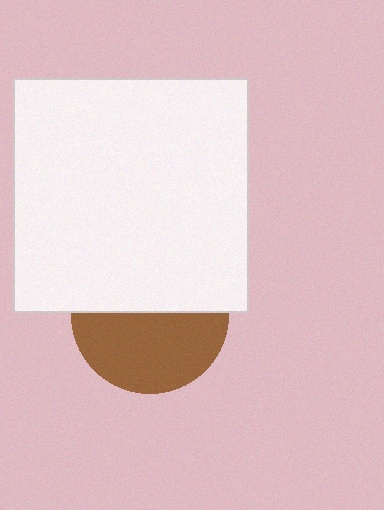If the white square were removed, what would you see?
You would see the complete brown circle.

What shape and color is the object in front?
The object in front is a white square.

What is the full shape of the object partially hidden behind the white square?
The partially hidden object is a brown circle.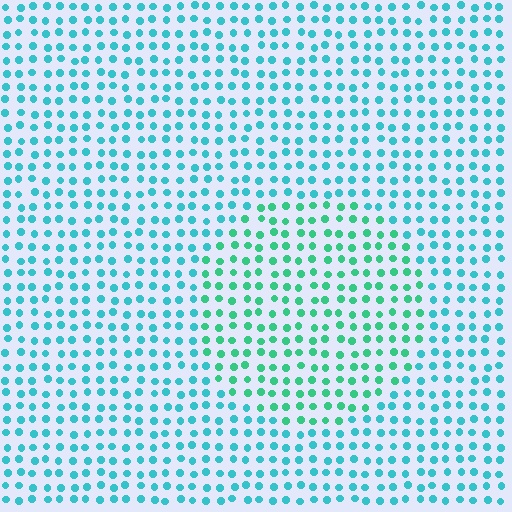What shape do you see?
I see a circle.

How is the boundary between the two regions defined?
The boundary is defined purely by a slight shift in hue (about 31 degrees). Spacing, size, and orientation are identical on both sides.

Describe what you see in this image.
The image is filled with small cyan elements in a uniform arrangement. A circle-shaped region is visible where the elements are tinted to a slightly different hue, forming a subtle color boundary.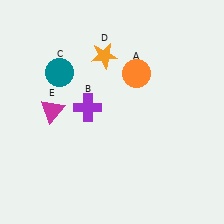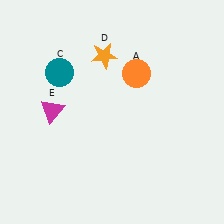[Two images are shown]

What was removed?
The purple cross (B) was removed in Image 2.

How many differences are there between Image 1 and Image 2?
There is 1 difference between the two images.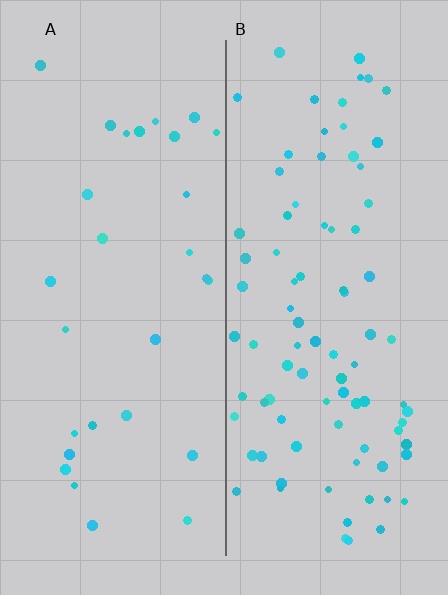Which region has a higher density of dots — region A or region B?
B (the right).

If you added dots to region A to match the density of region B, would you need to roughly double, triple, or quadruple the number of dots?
Approximately triple.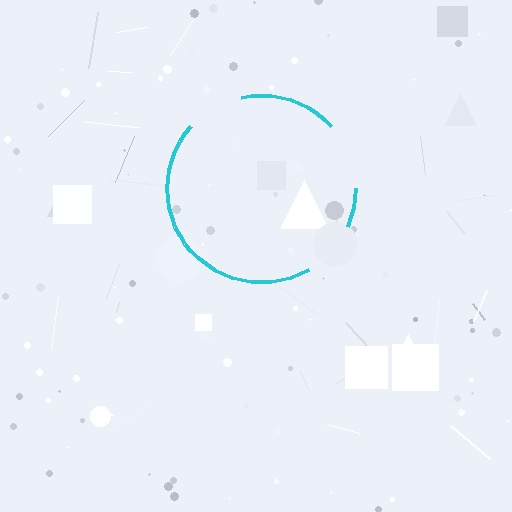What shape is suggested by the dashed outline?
The dashed outline suggests a circle.